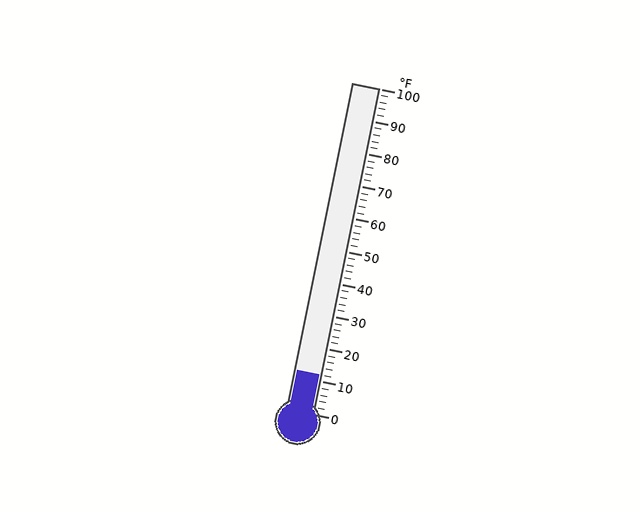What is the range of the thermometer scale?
The thermometer scale ranges from 0°F to 100°F.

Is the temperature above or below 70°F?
The temperature is below 70°F.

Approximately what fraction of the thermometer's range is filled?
The thermometer is filled to approximately 10% of its range.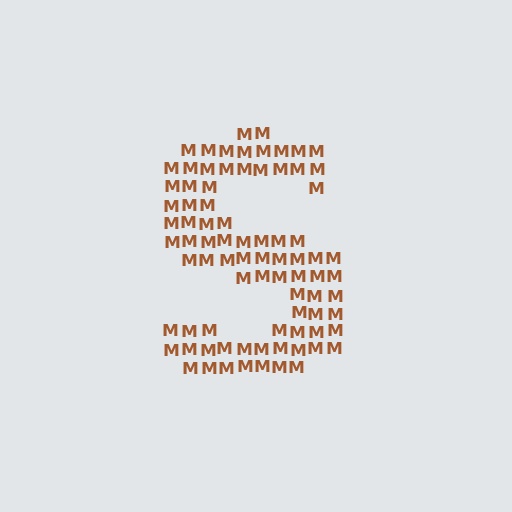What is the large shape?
The large shape is the letter S.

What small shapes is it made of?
It is made of small letter M's.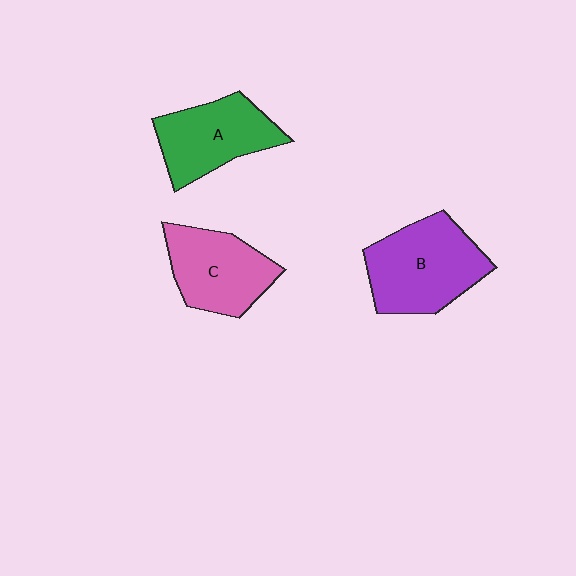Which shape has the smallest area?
Shape A (green).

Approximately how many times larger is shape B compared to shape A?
Approximately 1.2 times.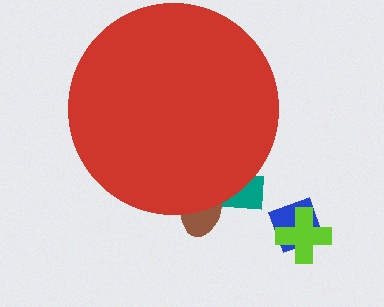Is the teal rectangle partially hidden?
Yes, the teal rectangle is partially hidden behind the red circle.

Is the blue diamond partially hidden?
No, the blue diamond is fully visible.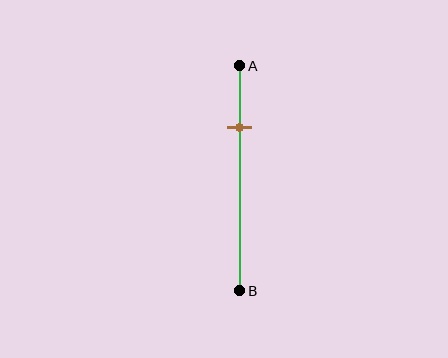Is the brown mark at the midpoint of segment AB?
No, the mark is at about 25% from A, not at the 50% midpoint.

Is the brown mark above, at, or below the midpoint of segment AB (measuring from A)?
The brown mark is above the midpoint of segment AB.